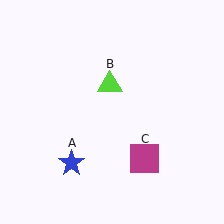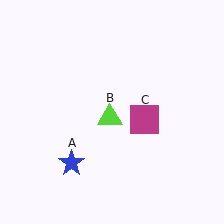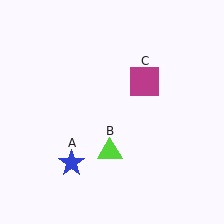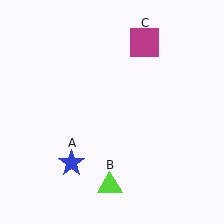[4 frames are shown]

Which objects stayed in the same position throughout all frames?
Blue star (object A) remained stationary.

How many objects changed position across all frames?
2 objects changed position: lime triangle (object B), magenta square (object C).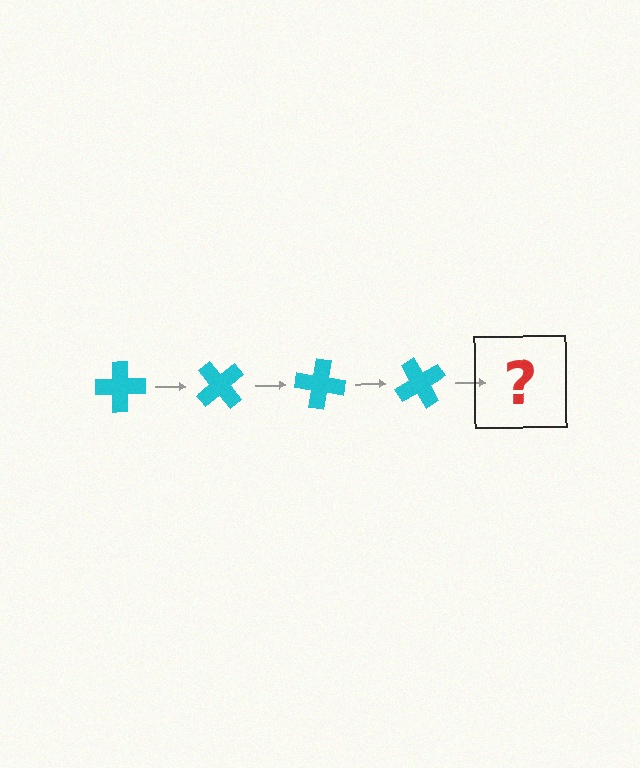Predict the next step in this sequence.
The next step is a cyan cross rotated 200 degrees.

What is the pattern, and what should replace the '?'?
The pattern is that the cross rotates 50 degrees each step. The '?' should be a cyan cross rotated 200 degrees.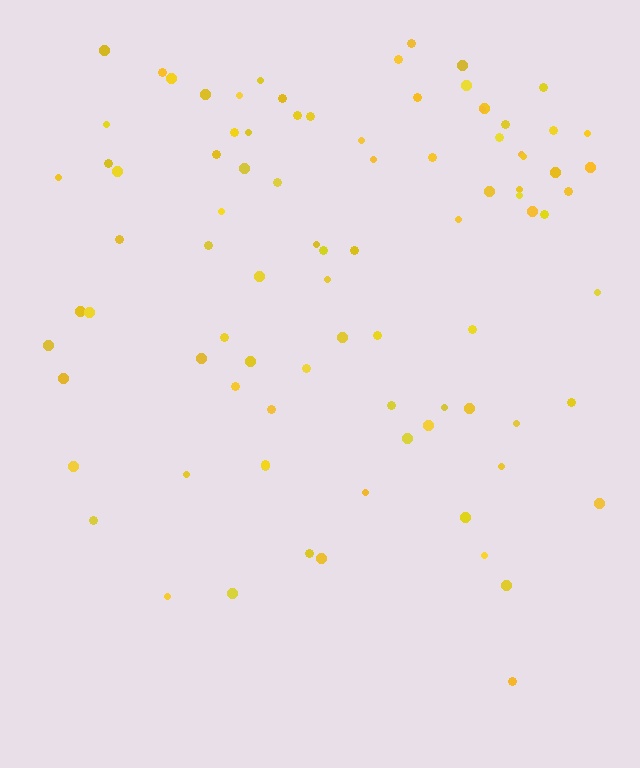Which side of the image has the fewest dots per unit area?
The bottom.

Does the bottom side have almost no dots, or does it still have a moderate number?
Still a moderate number, just noticeably fewer than the top.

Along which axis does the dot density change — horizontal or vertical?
Vertical.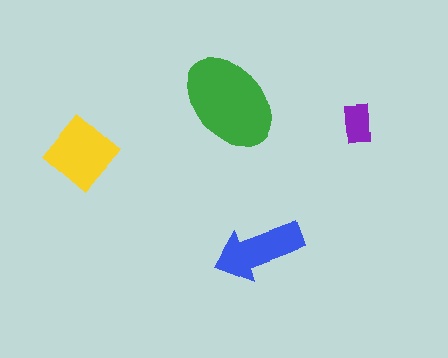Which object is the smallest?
The purple rectangle.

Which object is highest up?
The green ellipse is topmost.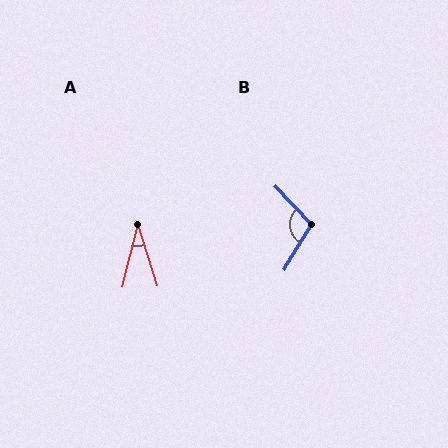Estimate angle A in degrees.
Approximately 32 degrees.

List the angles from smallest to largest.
A (32°), B (105°).